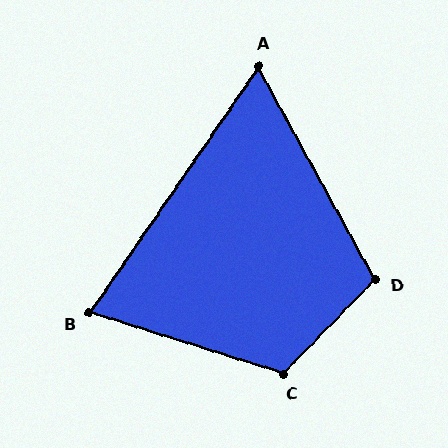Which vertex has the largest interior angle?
C, at approximately 117 degrees.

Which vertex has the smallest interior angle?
A, at approximately 63 degrees.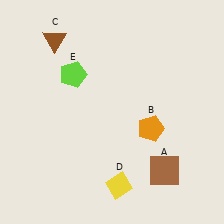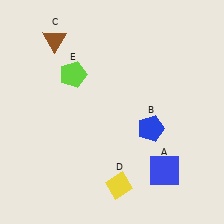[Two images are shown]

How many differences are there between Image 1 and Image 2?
There are 2 differences between the two images.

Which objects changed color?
A changed from brown to blue. B changed from orange to blue.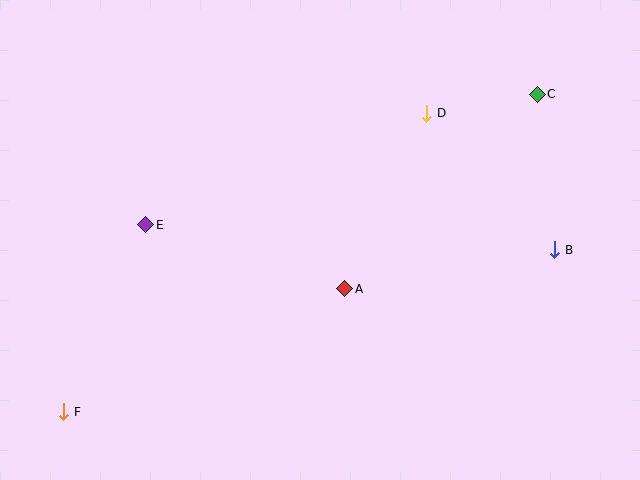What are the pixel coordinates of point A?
Point A is at (345, 289).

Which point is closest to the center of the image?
Point A at (345, 289) is closest to the center.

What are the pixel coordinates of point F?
Point F is at (64, 412).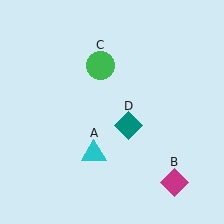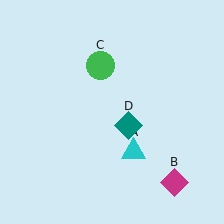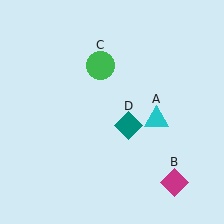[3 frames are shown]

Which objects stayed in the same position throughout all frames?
Magenta diamond (object B) and green circle (object C) and teal diamond (object D) remained stationary.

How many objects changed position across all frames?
1 object changed position: cyan triangle (object A).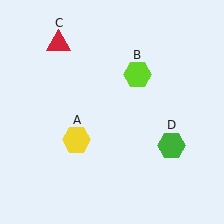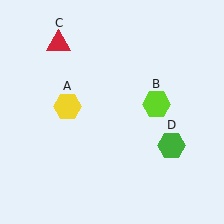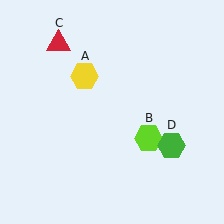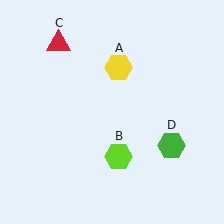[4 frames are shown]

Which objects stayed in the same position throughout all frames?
Red triangle (object C) and green hexagon (object D) remained stationary.